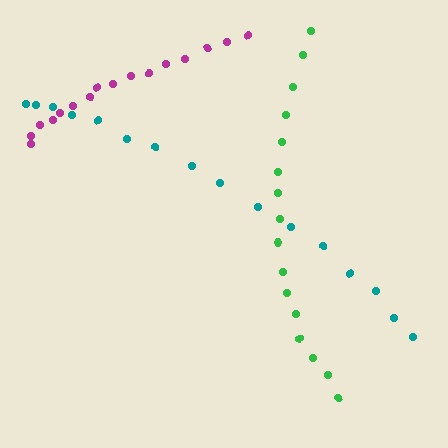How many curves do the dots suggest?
There are 3 distinct paths.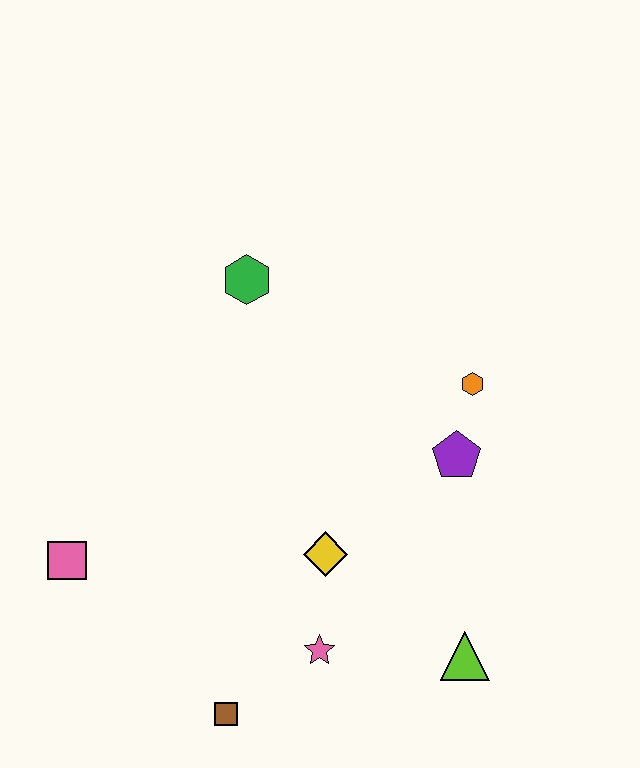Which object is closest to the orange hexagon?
The purple pentagon is closest to the orange hexagon.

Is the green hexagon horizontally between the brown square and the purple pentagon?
Yes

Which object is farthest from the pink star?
The green hexagon is farthest from the pink star.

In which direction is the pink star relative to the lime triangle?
The pink star is to the left of the lime triangle.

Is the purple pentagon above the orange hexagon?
No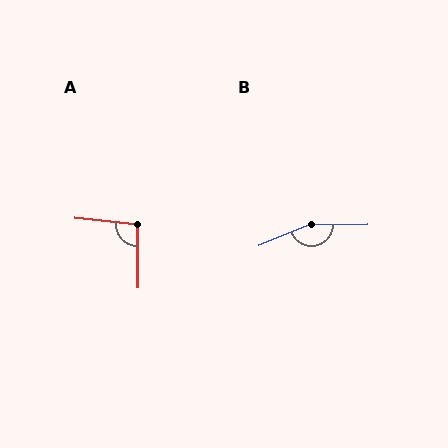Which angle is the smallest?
A, at approximately 97 degrees.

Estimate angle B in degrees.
Approximately 158 degrees.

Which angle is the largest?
B, at approximately 158 degrees.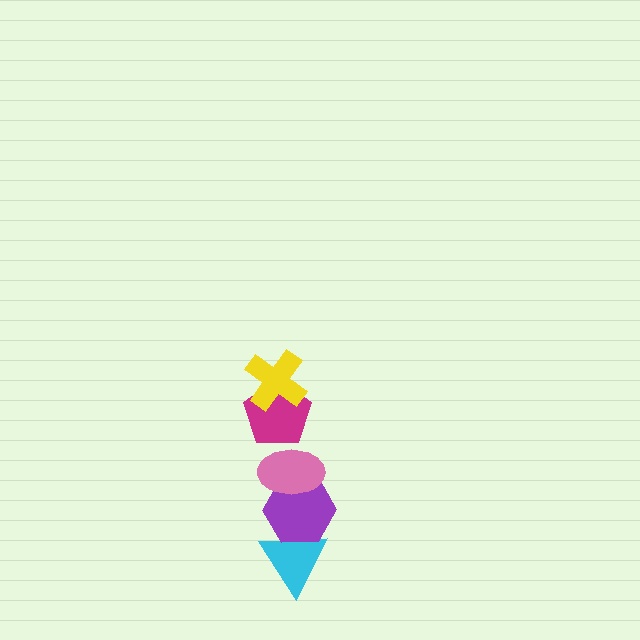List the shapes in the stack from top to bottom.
From top to bottom: the yellow cross, the magenta pentagon, the pink ellipse, the purple hexagon, the cyan triangle.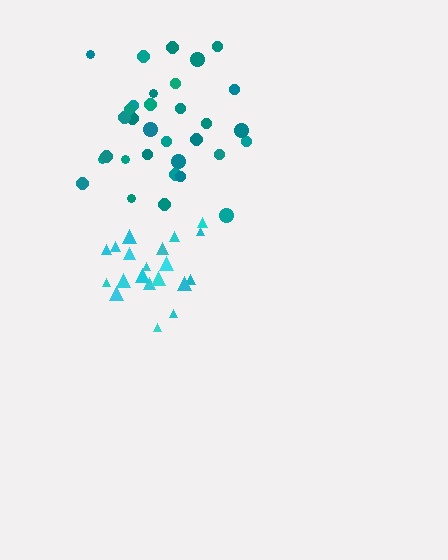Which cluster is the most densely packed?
Cyan.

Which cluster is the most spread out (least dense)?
Teal.